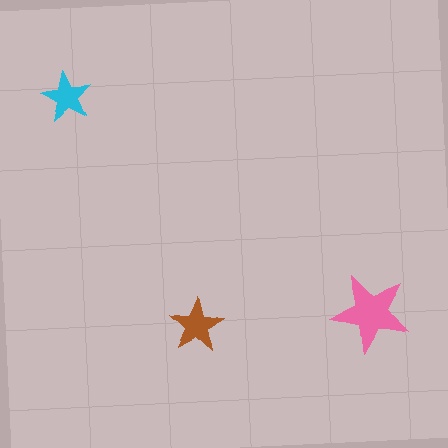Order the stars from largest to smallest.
the pink one, the brown one, the cyan one.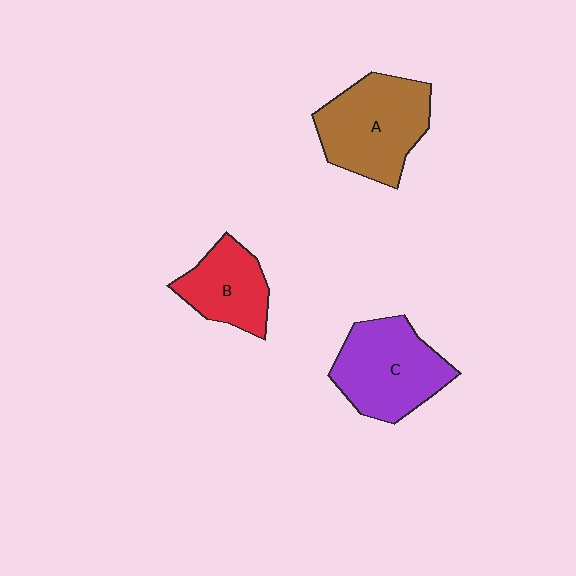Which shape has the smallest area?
Shape B (red).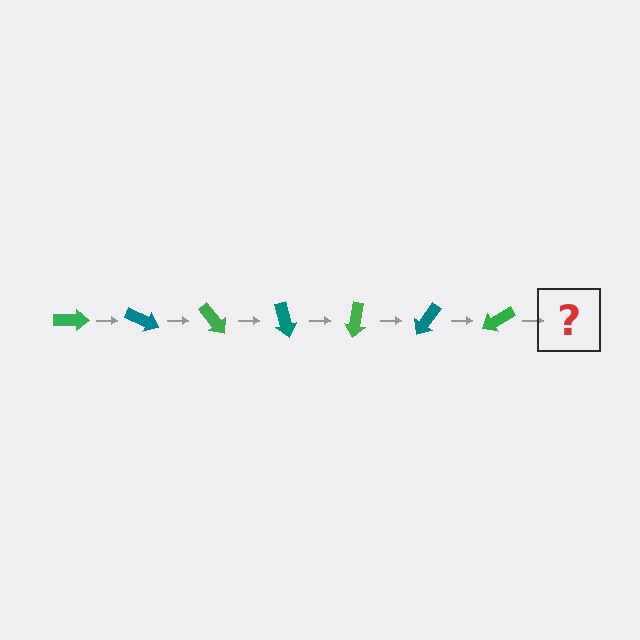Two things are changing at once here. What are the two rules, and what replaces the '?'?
The two rules are that it rotates 25 degrees each step and the color cycles through green and teal. The '?' should be a teal arrow, rotated 175 degrees from the start.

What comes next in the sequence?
The next element should be a teal arrow, rotated 175 degrees from the start.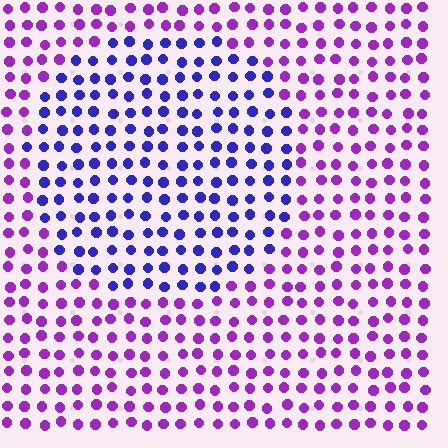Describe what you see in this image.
The image is filled with small purple elements in a uniform arrangement. A circle-shaped region is visible where the elements are tinted to a slightly different hue, forming a subtle color boundary.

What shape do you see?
I see a circle.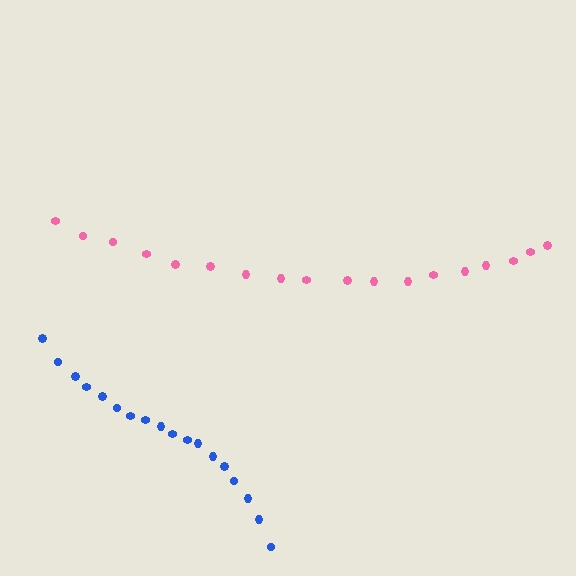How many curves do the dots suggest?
There are 2 distinct paths.